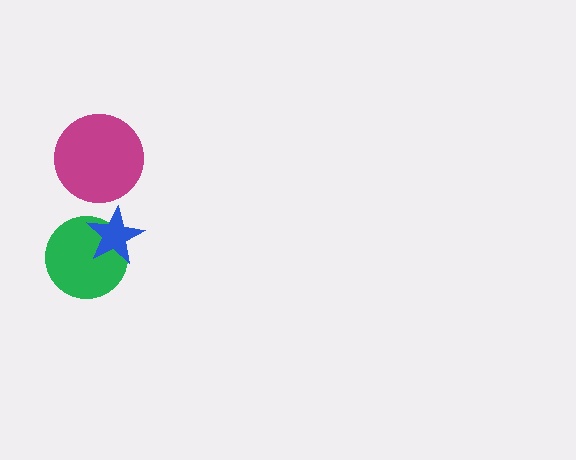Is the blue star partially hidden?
No, no other shape covers it.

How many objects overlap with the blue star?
1 object overlaps with the blue star.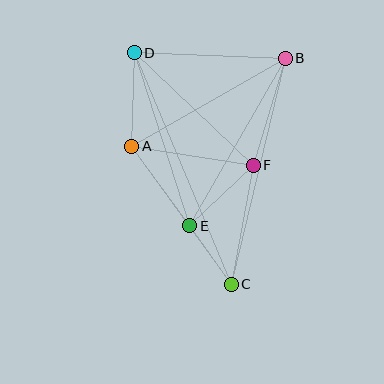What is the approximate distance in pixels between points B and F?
The distance between B and F is approximately 112 pixels.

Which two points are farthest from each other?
Points C and D are farthest from each other.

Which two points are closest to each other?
Points C and E are closest to each other.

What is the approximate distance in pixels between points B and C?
The distance between B and C is approximately 233 pixels.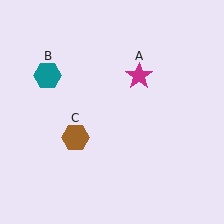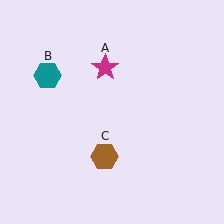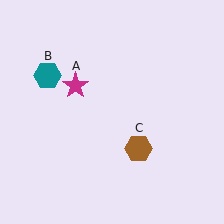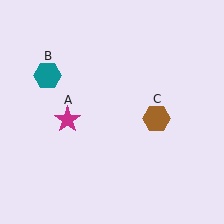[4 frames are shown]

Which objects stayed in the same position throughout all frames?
Teal hexagon (object B) remained stationary.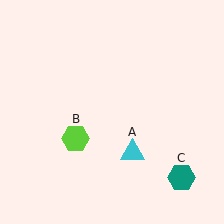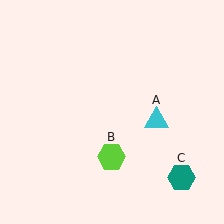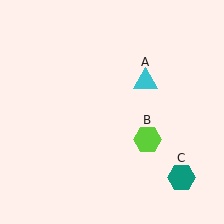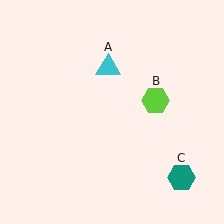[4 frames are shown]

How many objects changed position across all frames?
2 objects changed position: cyan triangle (object A), lime hexagon (object B).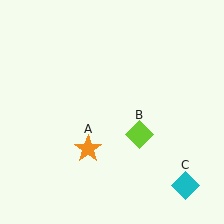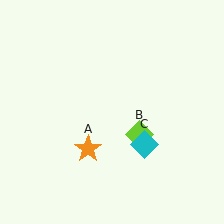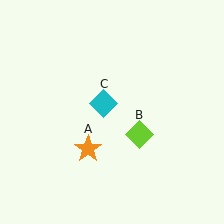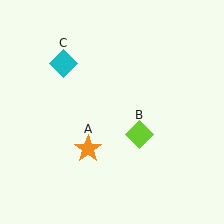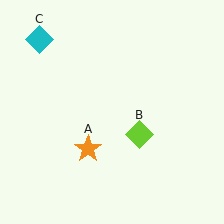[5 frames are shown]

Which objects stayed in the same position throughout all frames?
Orange star (object A) and lime diamond (object B) remained stationary.